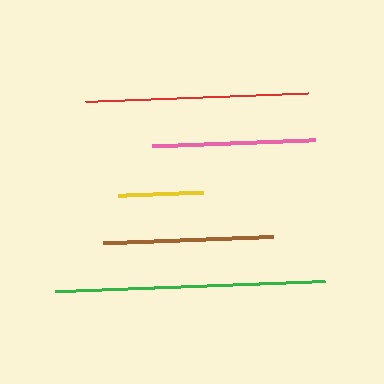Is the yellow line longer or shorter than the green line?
The green line is longer than the yellow line.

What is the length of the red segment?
The red segment is approximately 223 pixels long.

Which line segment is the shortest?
The yellow line is the shortest at approximately 85 pixels.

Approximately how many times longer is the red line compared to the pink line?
The red line is approximately 1.4 times the length of the pink line.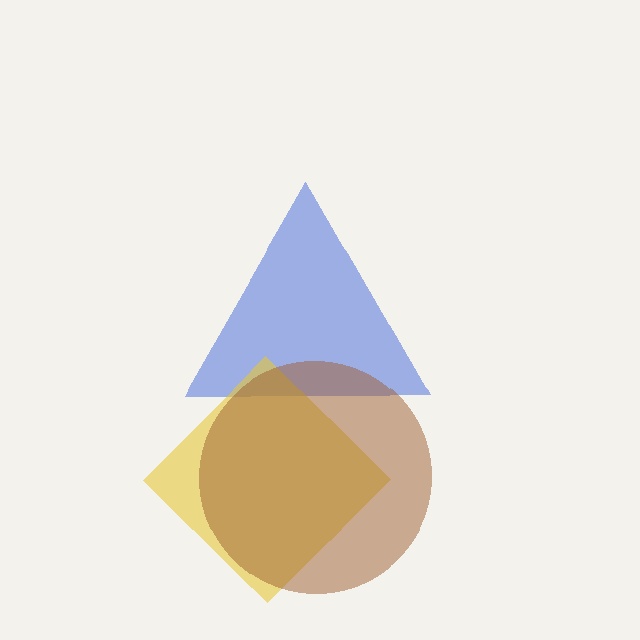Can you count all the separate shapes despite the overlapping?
Yes, there are 3 separate shapes.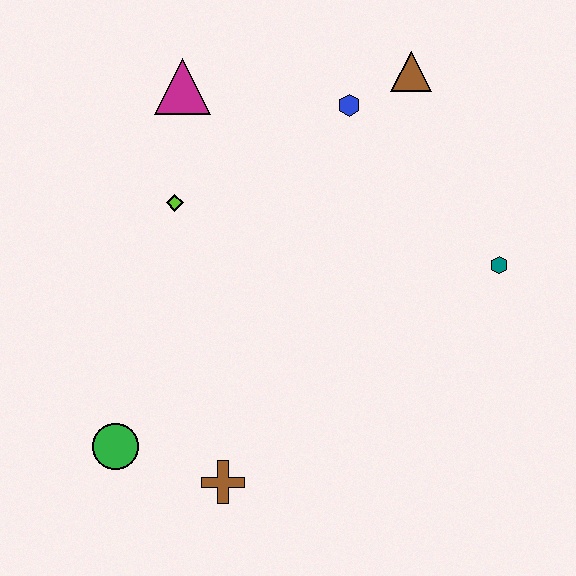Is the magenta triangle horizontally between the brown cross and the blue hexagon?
No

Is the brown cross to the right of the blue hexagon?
No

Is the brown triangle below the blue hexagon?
No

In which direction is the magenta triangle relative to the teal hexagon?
The magenta triangle is to the left of the teal hexagon.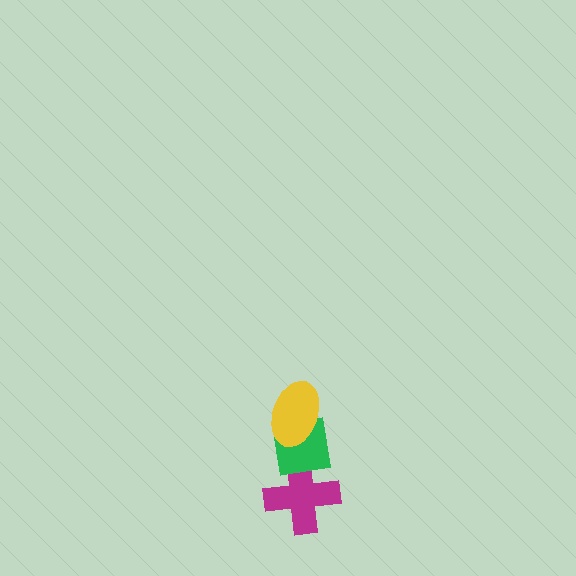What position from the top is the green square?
The green square is 2nd from the top.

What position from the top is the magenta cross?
The magenta cross is 3rd from the top.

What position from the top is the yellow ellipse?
The yellow ellipse is 1st from the top.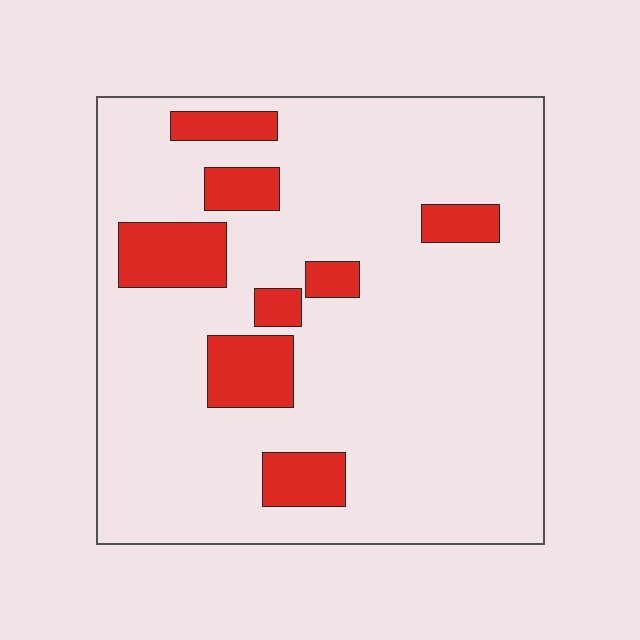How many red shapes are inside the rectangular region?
8.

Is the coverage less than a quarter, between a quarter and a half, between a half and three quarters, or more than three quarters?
Less than a quarter.